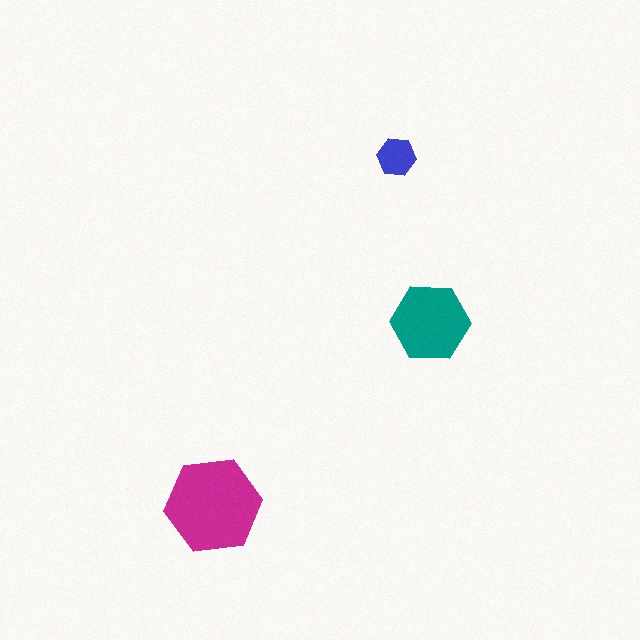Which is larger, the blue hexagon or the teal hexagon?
The teal one.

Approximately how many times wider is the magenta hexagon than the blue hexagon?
About 2.5 times wider.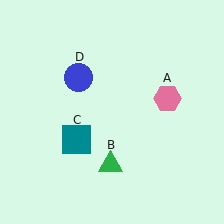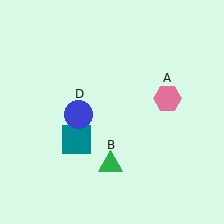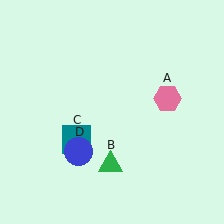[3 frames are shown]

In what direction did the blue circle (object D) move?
The blue circle (object D) moved down.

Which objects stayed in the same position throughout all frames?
Pink hexagon (object A) and green triangle (object B) and teal square (object C) remained stationary.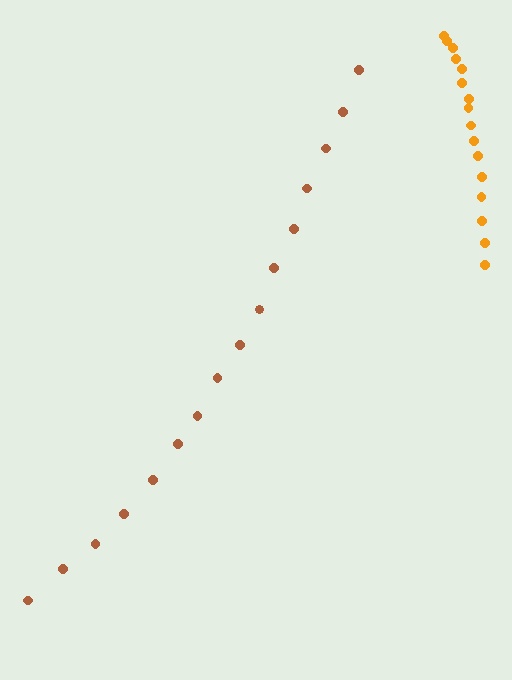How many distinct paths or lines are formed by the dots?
There are 2 distinct paths.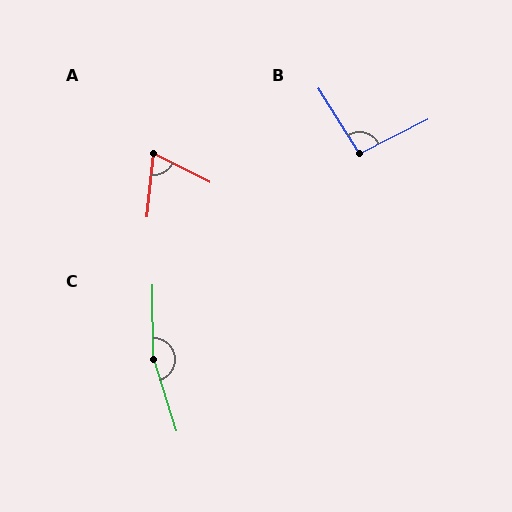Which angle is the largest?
C, at approximately 163 degrees.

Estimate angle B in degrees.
Approximately 96 degrees.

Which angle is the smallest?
A, at approximately 69 degrees.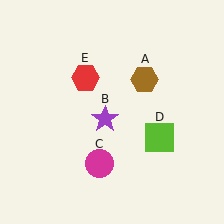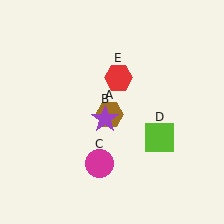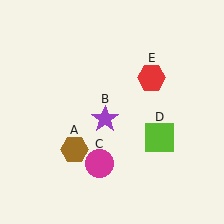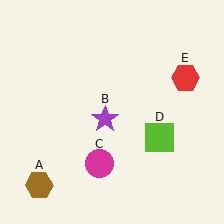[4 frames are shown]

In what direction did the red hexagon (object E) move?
The red hexagon (object E) moved right.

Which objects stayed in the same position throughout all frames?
Purple star (object B) and magenta circle (object C) and lime square (object D) remained stationary.